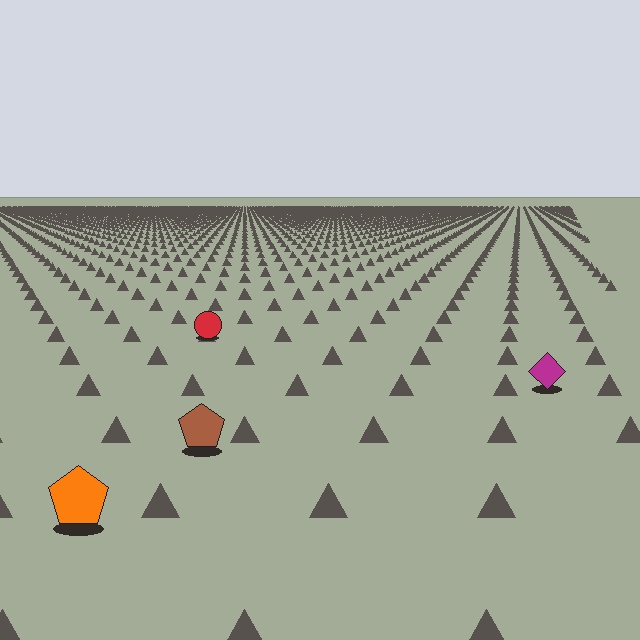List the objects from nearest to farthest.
From nearest to farthest: the orange pentagon, the brown pentagon, the magenta diamond, the red circle.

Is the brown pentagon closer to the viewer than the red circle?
Yes. The brown pentagon is closer — you can tell from the texture gradient: the ground texture is coarser near it.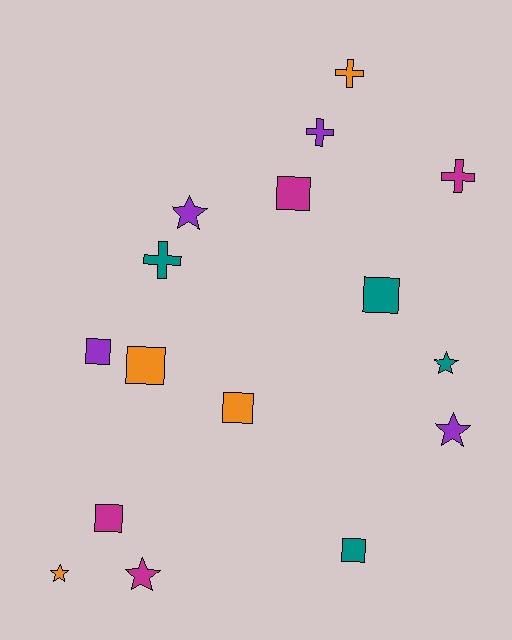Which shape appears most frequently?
Square, with 7 objects.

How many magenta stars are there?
There is 1 magenta star.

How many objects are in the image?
There are 16 objects.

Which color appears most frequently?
Magenta, with 4 objects.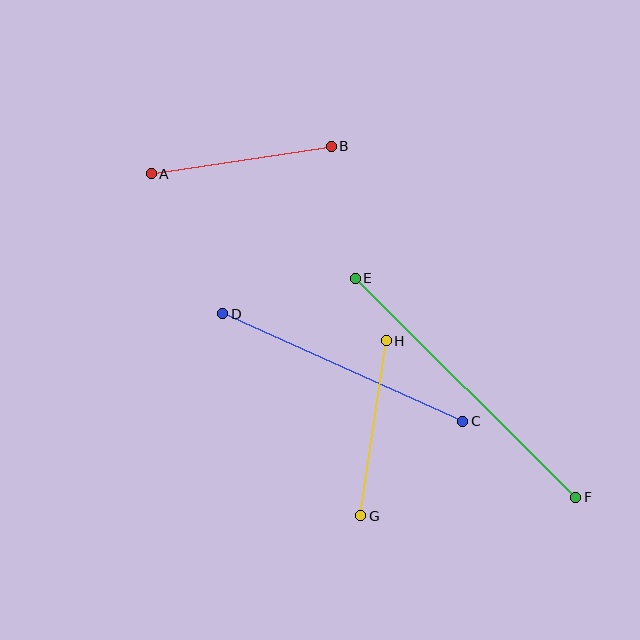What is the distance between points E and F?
The distance is approximately 311 pixels.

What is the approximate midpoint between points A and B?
The midpoint is at approximately (241, 160) pixels.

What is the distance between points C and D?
The distance is approximately 263 pixels.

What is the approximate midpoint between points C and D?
The midpoint is at approximately (343, 367) pixels.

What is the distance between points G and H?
The distance is approximately 177 pixels.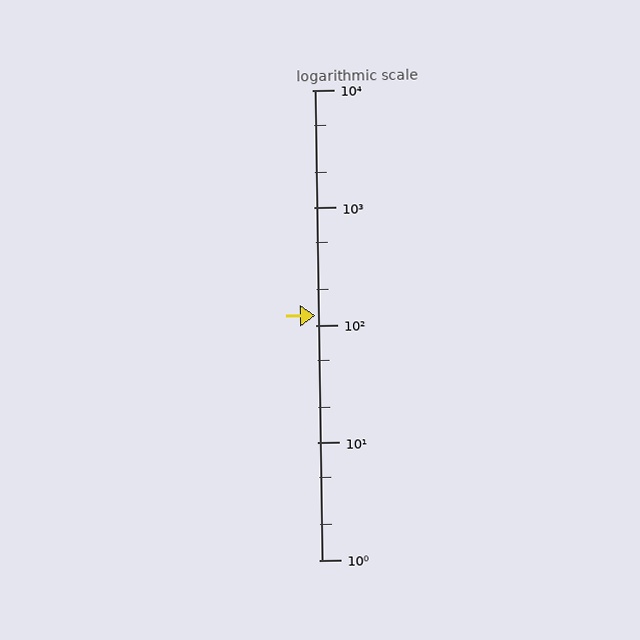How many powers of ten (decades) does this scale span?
The scale spans 4 decades, from 1 to 10000.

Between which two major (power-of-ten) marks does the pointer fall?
The pointer is between 100 and 1000.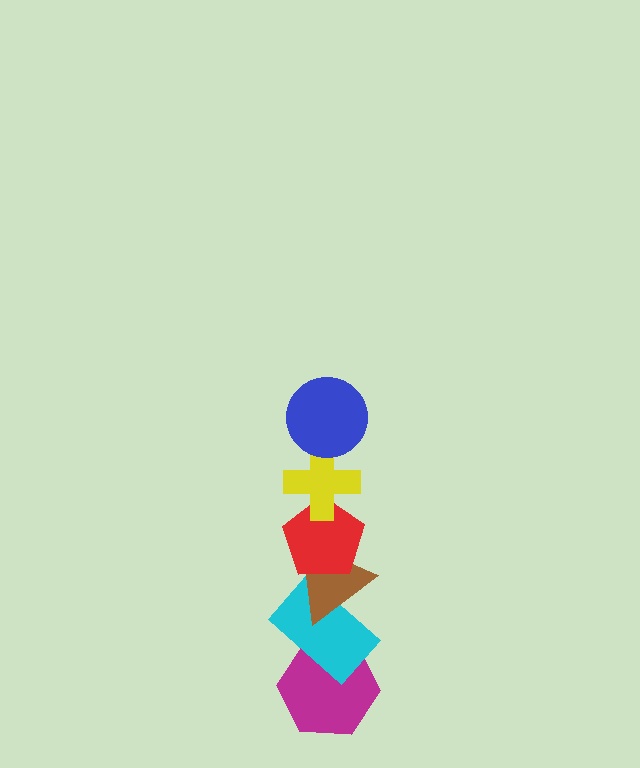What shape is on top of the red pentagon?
The yellow cross is on top of the red pentagon.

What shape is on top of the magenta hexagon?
The cyan rectangle is on top of the magenta hexagon.